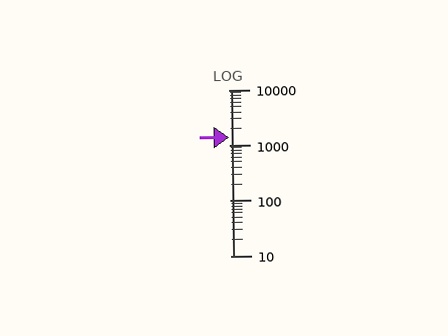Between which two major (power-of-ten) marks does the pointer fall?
The pointer is between 1000 and 10000.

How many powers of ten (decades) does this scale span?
The scale spans 3 decades, from 10 to 10000.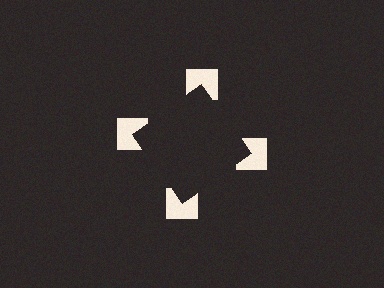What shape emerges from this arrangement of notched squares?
An illusory square — its edges are inferred from the aligned wedge cuts in the notched squares, not physically drawn.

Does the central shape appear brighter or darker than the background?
It typically appears slightly darker than the background, even though no actual brightness change is drawn.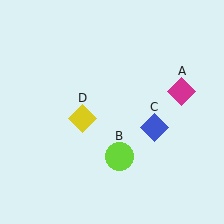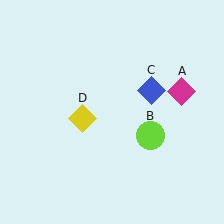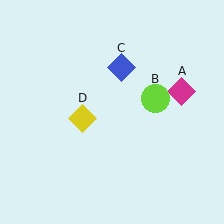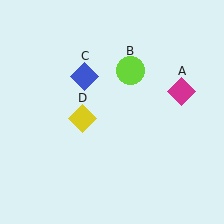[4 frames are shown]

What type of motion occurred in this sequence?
The lime circle (object B), blue diamond (object C) rotated counterclockwise around the center of the scene.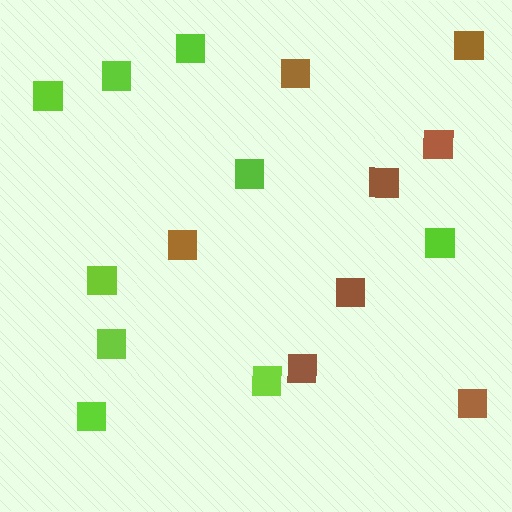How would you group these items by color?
There are 2 groups: one group of lime squares (9) and one group of brown squares (8).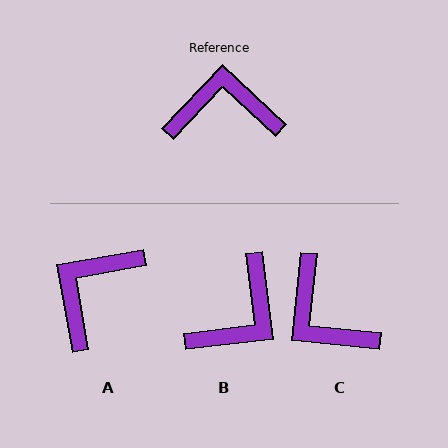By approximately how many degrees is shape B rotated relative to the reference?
Approximately 130 degrees clockwise.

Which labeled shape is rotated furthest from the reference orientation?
B, about 130 degrees away.